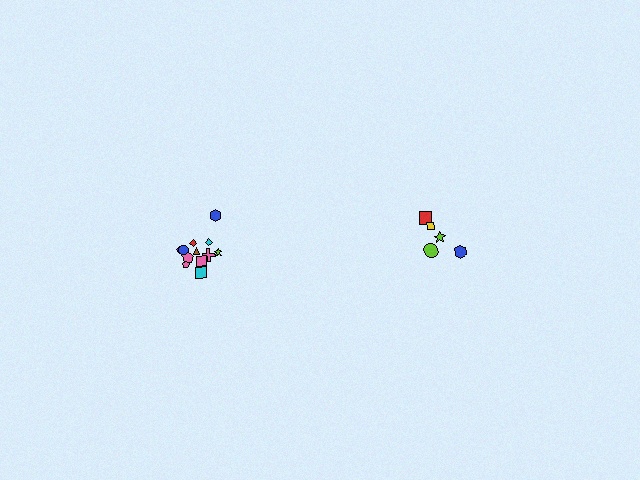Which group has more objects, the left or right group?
The left group.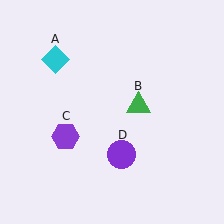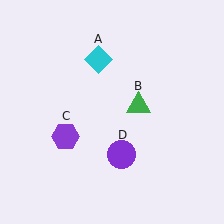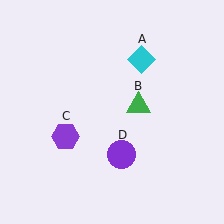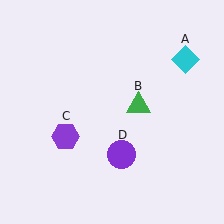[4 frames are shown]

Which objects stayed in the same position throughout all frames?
Green triangle (object B) and purple hexagon (object C) and purple circle (object D) remained stationary.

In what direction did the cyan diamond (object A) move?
The cyan diamond (object A) moved right.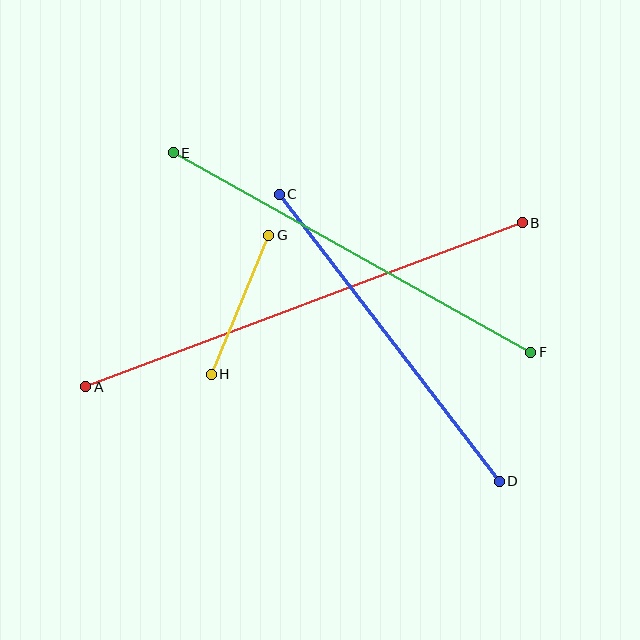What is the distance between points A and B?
The distance is approximately 466 pixels.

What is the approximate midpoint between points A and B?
The midpoint is at approximately (304, 305) pixels.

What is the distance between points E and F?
The distance is approximately 410 pixels.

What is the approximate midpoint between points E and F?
The midpoint is at approximately (352, 253) pixels.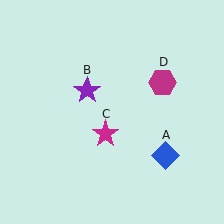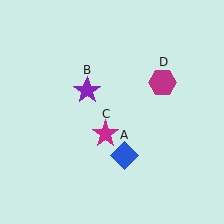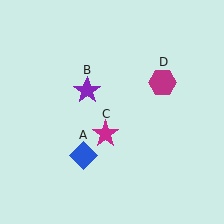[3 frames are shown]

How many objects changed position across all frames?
1 object changed position: blue diamond (object A).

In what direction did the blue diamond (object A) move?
The blue diamond (object A) moved left.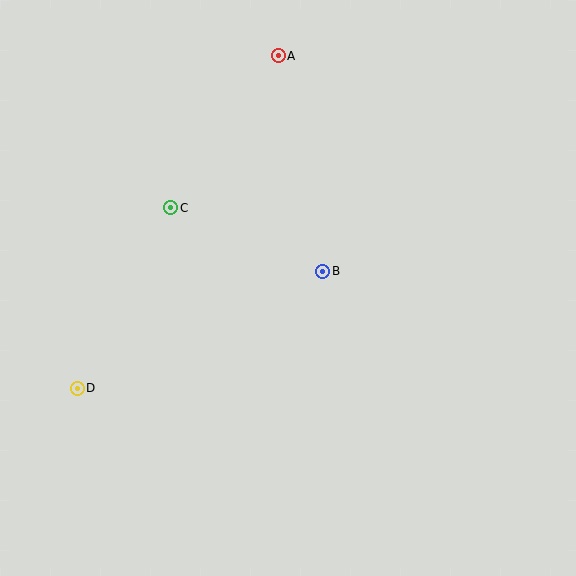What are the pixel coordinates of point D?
Point D is at (77, 388).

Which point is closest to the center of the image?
Point B at (323, 271) is closest to the center.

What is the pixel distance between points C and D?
The distance between C and D is 204 pixels.